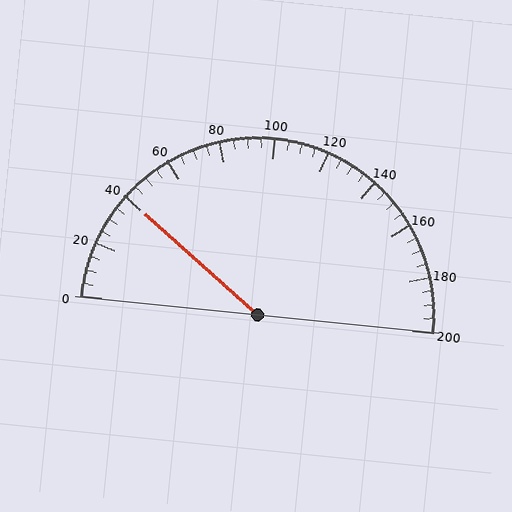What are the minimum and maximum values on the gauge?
The gauge ranges from 0 to 200.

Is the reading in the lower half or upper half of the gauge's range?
The reading is in the lower half of the range (0 to 200).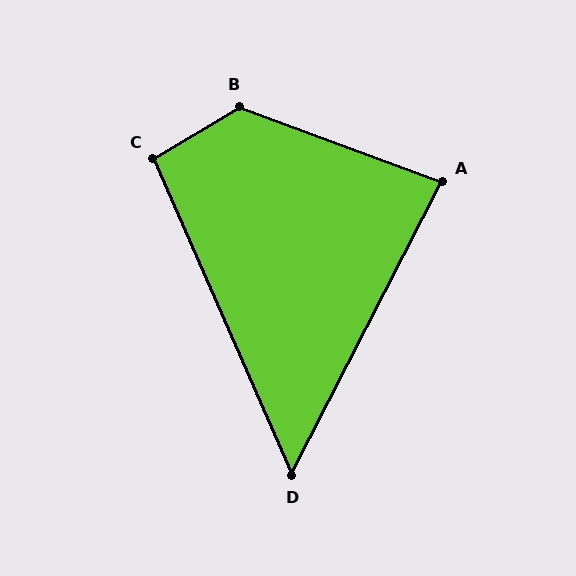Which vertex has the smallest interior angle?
D, at approximately 51 degrees.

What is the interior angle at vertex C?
Approximately 97 degrees (obtuse).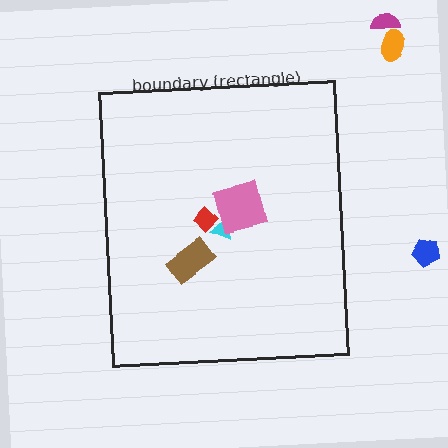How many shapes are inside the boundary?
4 inside, 3 outside.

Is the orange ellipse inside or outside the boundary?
Outside.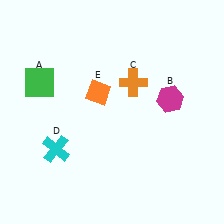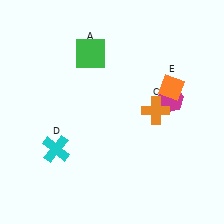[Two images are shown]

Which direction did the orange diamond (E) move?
The orange diamond (E) moved right.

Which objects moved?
The objects that moved are: the green square (A), the orange cross (C), the orange diamond (E).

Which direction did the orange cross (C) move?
The orange cross (C) moved down.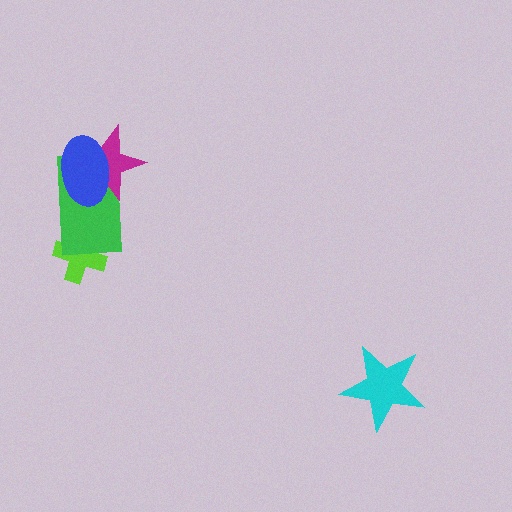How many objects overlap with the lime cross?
1 object overlaps with the lime cross.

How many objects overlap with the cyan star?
0 objects overlap with the cyan star.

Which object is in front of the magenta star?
The blue ellipse is in front of the magenta star.